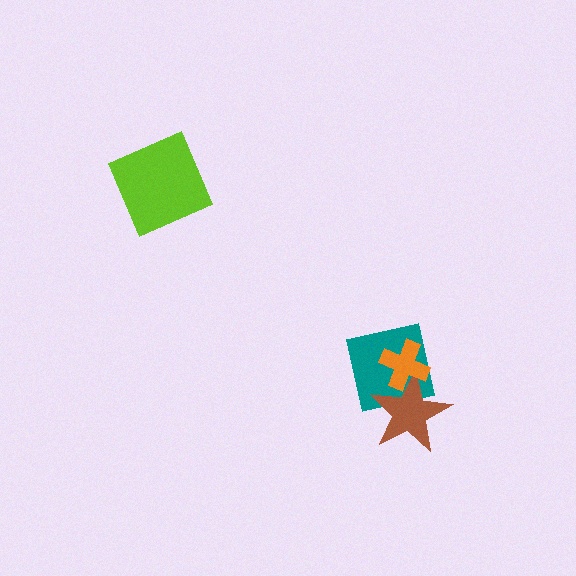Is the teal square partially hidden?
Yes, it is partially covered by another shape.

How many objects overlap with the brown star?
2 objects overlap with the brown star.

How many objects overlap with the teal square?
2 objects overlap with the teal square.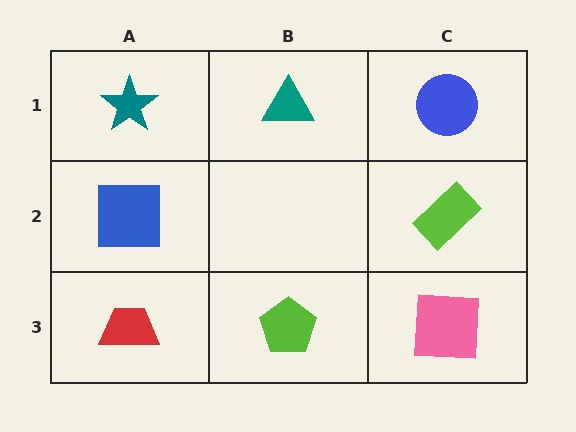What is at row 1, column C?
A blue circle.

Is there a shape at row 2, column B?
No, that cell is empty.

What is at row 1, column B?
A teal triangle.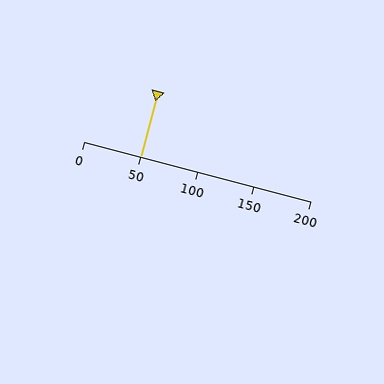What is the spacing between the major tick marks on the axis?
The major ticks are spaced 50 apart.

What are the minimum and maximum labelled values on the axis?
The axis runs from 0 to 200.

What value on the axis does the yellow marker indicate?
The marker indicates approximately 50.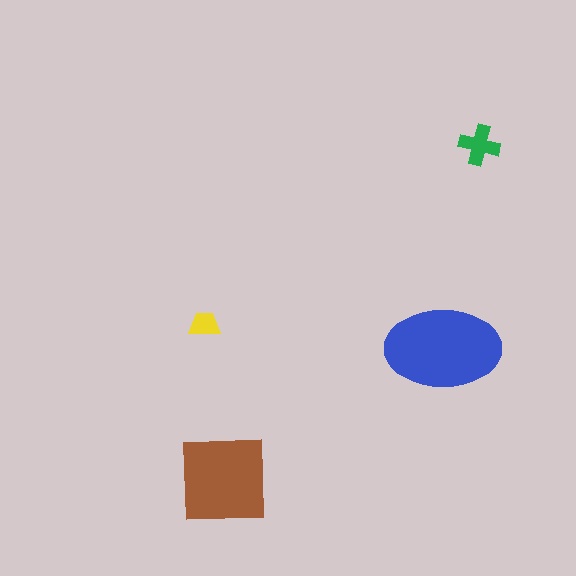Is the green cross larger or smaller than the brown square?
Smaller.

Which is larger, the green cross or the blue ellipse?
The blue ellipse.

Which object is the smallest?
The yellow trapezoid.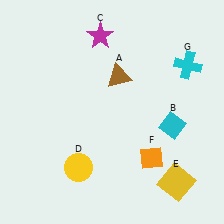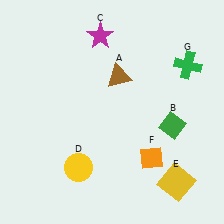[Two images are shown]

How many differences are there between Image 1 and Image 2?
There are 2 differences between the two images.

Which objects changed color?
B changed from cyan to green. G changed from cyan to green.